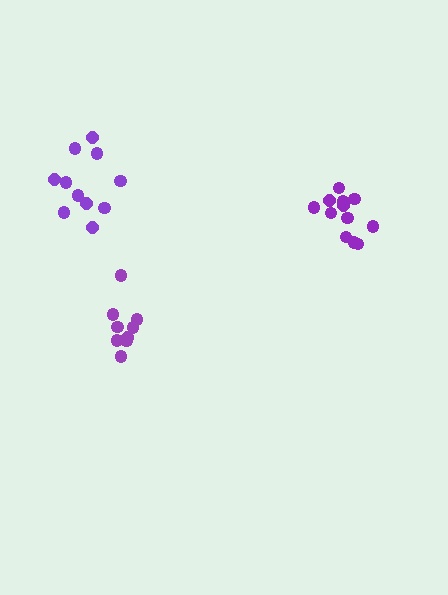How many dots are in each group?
Group 1: 12 dots, Group 2: 11 dots, Group 3: 9 dots (32 total).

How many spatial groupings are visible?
There are 3 spatial groupings.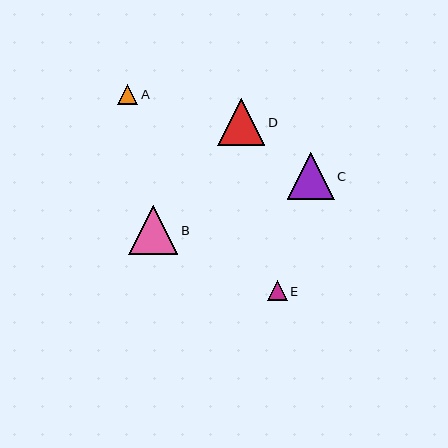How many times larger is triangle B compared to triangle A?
Triangle B is approximately 2.4 times the size of triangle A.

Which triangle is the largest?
Triangle B is the largest with a size of approximately 49 pixels.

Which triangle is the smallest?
Triangle A is the smallest with a size of approximately 20 pixels.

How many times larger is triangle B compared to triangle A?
Triangle B is approximately 2.4 times the size of triangle A.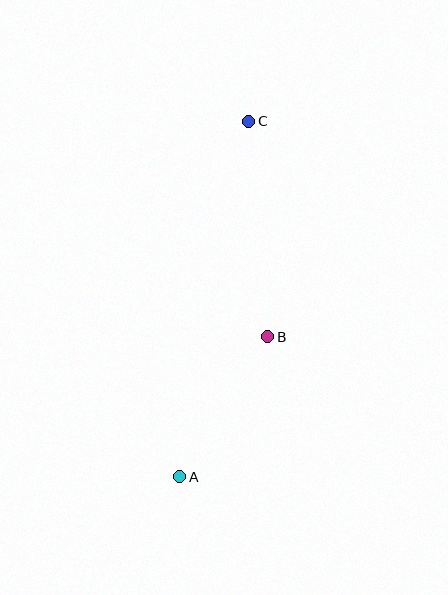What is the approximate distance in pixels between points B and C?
The distance between B and C is approximately 216 pixels.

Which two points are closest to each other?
Points A and B are closest to each other.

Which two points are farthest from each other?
Points A and C are farthest from each other.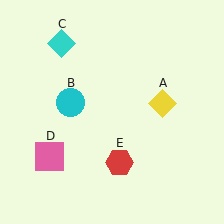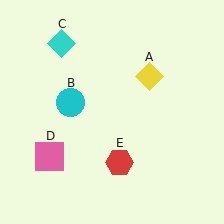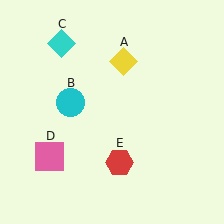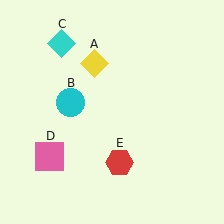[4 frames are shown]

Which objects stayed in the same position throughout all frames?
Cyan circle (object B) and cyan diamond (object C) and pink square (object D) and red hexagon (object E) remained stationary.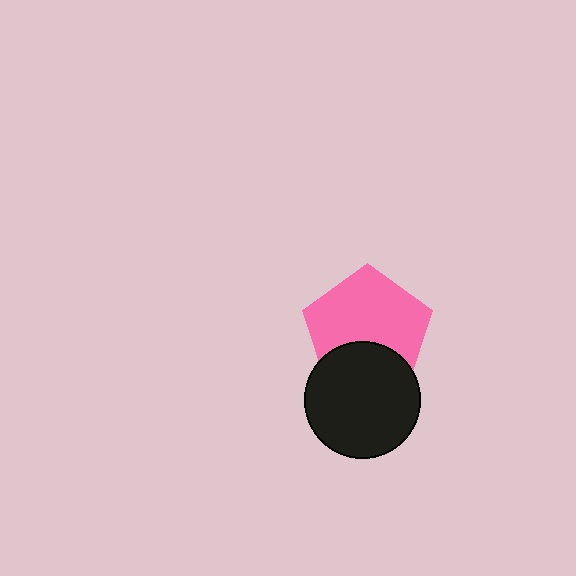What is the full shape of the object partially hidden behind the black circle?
The partially hidden object is a pink pentagon.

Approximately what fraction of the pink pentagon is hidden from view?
Roughly 31% of the pink pentagon is hidden behind the black circle.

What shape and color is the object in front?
The object in front is a black circle.